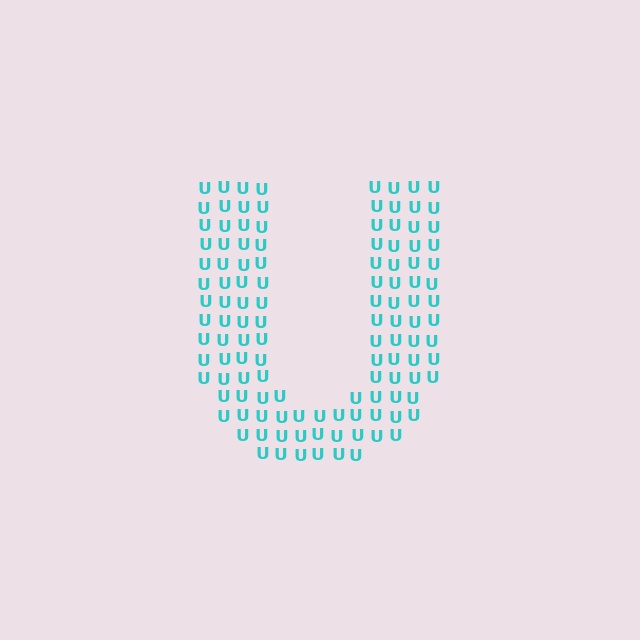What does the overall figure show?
The overall figure shows the letter U.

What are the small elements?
The small elements are letter U's.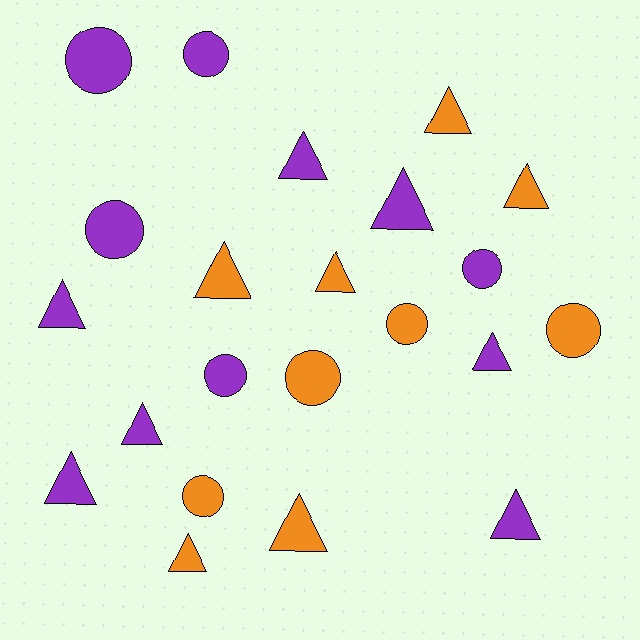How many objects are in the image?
There are 22 objects.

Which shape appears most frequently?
Triangle, with 13 objects.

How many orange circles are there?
There are 4 orange circles.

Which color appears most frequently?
Purple, with 12 objects.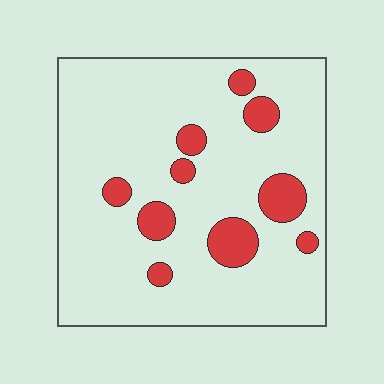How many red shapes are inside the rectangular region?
10.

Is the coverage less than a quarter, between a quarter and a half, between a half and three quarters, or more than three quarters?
Less than a quarter.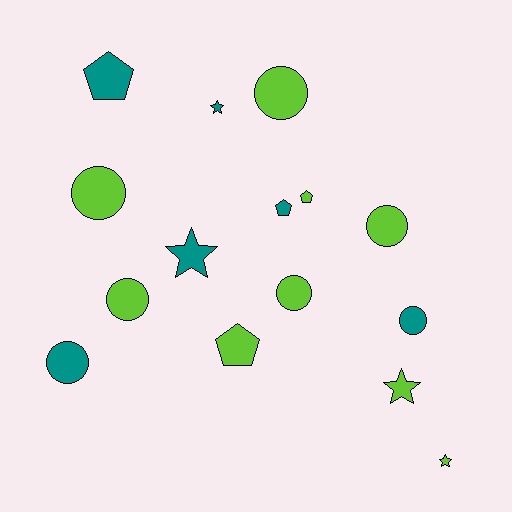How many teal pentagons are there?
There are 2 teal pentagons.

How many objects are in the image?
There are 15 objects.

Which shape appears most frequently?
Circle, with 7 objects.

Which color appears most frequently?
Lime, with 9 objects.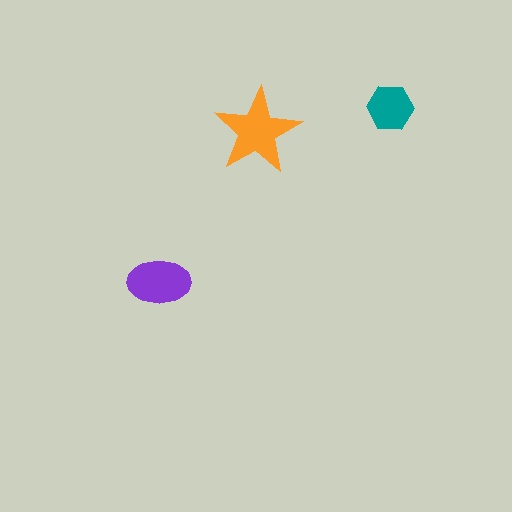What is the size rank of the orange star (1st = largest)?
1st.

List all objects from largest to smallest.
The orange star, the purple ellipse, the teal hexagon.